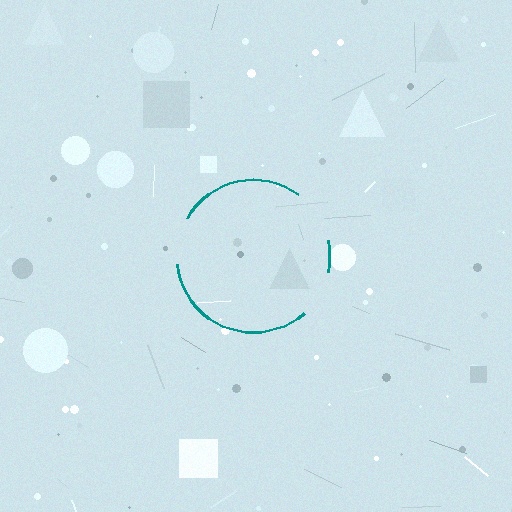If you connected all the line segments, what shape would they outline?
They would outline a circle.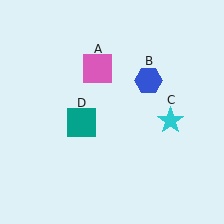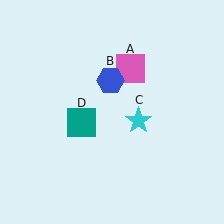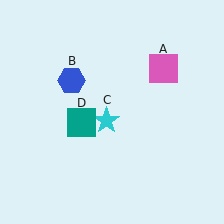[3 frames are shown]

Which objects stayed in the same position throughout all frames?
Teal square (object D) remained stationary.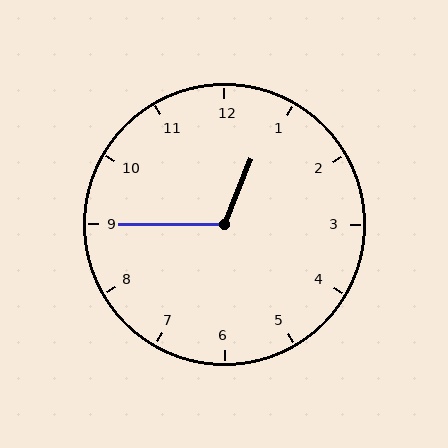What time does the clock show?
12:45.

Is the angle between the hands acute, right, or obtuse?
It is obtuse.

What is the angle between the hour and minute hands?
Approximately 112 degrees.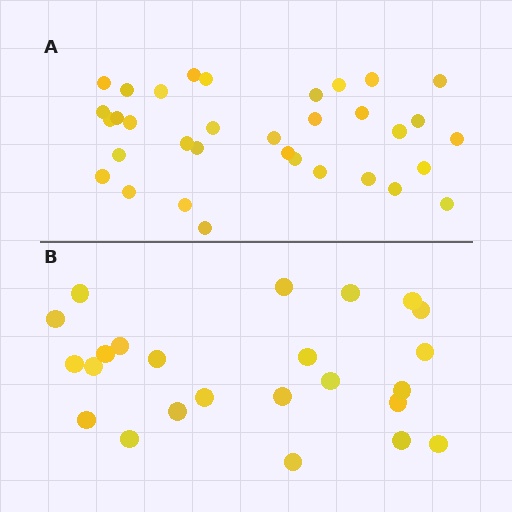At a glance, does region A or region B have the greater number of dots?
Region A (the top region) has more dots.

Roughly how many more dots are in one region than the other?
Region A has roughly 10 or so more dots than region B.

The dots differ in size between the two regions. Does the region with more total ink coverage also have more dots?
No. Region B has more total ink coverage because its dots are larger, but region A actually contains more individual dots. Total area can be misleading — the number of items is what matters here.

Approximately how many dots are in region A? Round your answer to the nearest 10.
About 30 dots. (The exact count is 34, which rounds to 30.)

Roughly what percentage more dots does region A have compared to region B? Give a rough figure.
About 40% more.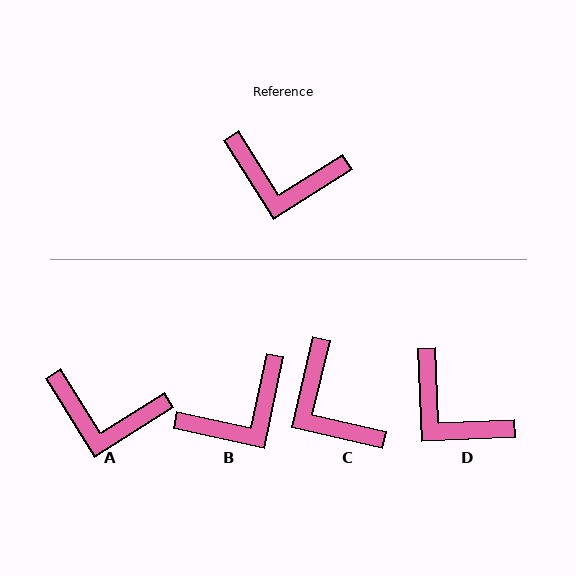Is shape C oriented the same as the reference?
No, it is off by about 45 degrees.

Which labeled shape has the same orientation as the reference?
A.